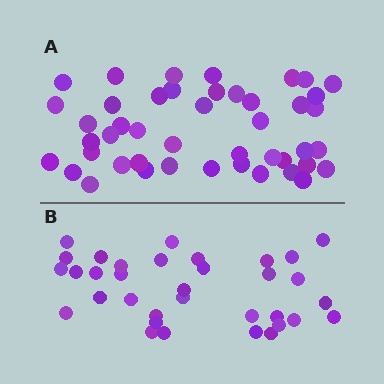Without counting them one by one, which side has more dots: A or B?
Region A (the top region) has more dots.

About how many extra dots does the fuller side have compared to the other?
Region A has roughly 12 or so more dots than region B.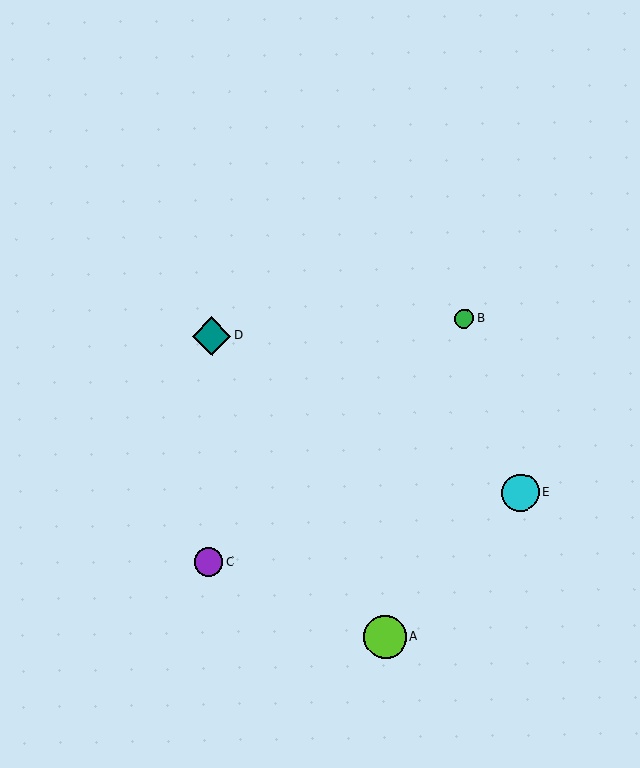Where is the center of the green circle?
The center of the green circle is at (464, 319).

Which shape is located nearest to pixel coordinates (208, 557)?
The purple circle (labeled C) at (208, 562) is nearest to that location.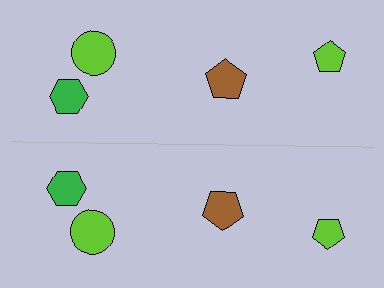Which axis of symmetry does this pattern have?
The pattern has a horizontal axis of symmetry running through the center of the image.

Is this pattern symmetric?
Yes, this pattern has bilateral (reflection) symmetry.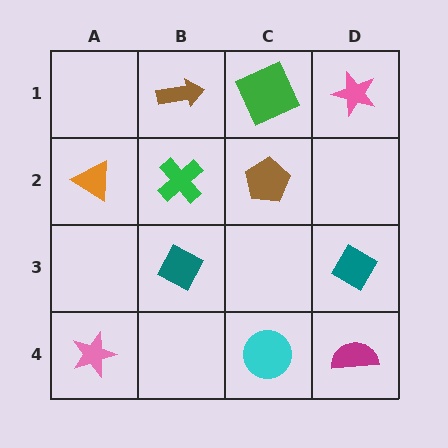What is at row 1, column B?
A brown arrow.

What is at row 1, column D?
A pink star.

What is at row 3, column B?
A teal diamond.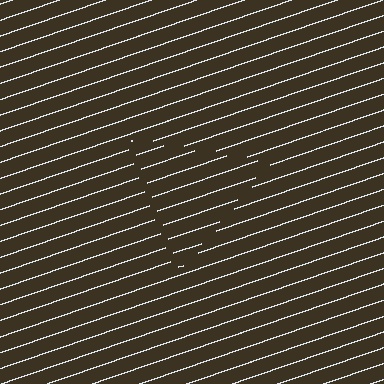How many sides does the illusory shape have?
3 sides — the line-ends trace a triangle.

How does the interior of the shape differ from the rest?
The interior of the shape contains the same grating, shifted by half a period — the contour is defined by the phase discontinuity where line-ends from the inner and outer gratings abut.